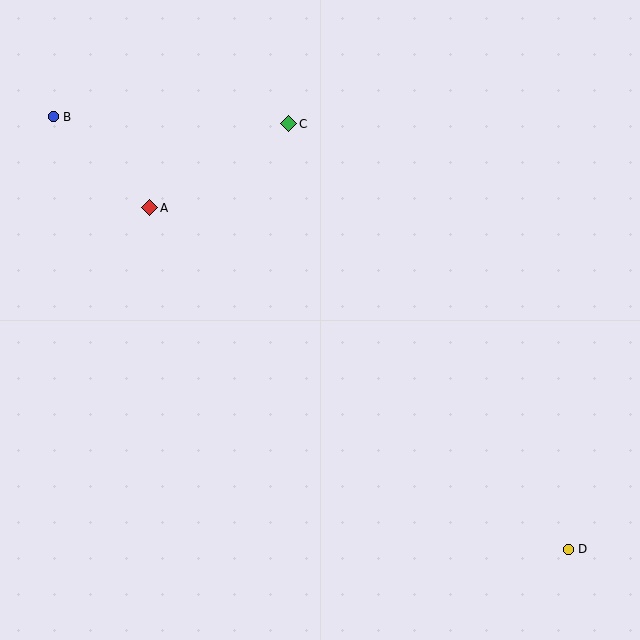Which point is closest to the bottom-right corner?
Point D is closest to the bottom-right corner.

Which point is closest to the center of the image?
Point C at (289, 124) is closest to the center.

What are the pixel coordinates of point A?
Point A is at (150, 208).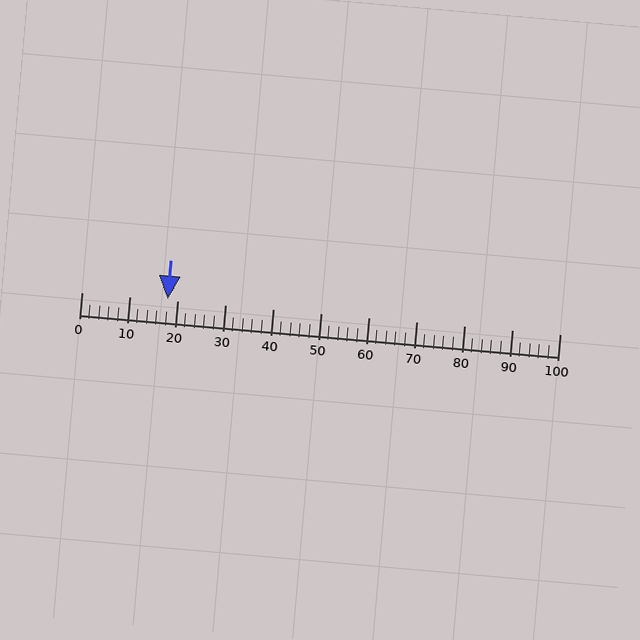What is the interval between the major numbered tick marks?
The major tick marks are spaced 10 units apart.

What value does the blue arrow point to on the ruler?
The blue arrow points to approximately 18.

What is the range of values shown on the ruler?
The ruler shows values from 0 to 100.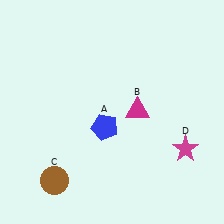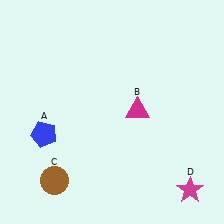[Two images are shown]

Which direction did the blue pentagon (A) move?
The blue pentagon (A) moved left.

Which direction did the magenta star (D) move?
The magenta star (D) moved down.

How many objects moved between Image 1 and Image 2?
2 objects moved between the two images.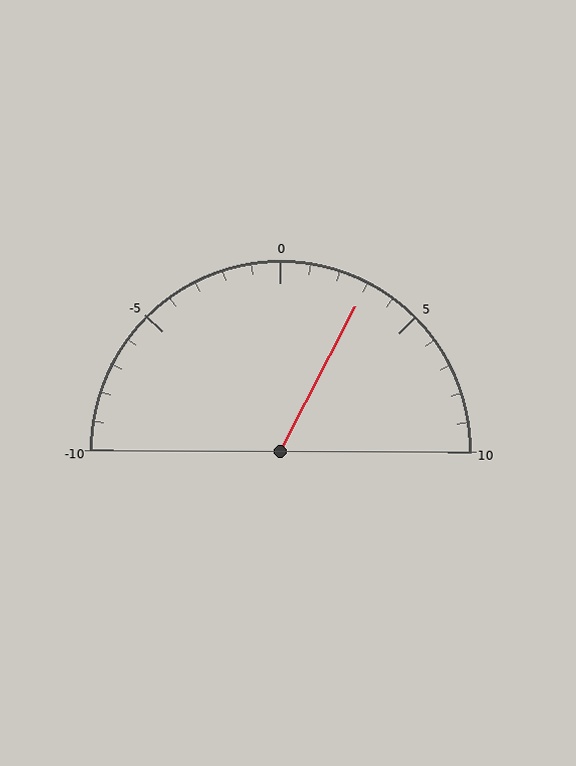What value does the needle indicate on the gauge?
The needle indicates approximately 3.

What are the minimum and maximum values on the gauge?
The gauge ranges from -10 to 10.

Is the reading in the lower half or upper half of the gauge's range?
The reading is in the upper half of the range (-10 to 10).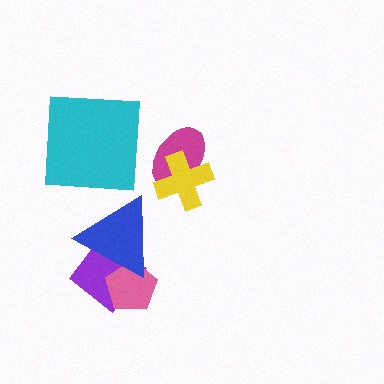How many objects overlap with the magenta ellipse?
1 object overlaps with the magenta ellipse.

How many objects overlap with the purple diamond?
2 objects overlap with the purple diamond.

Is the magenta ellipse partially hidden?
Yes, it is partially covered by another shape.